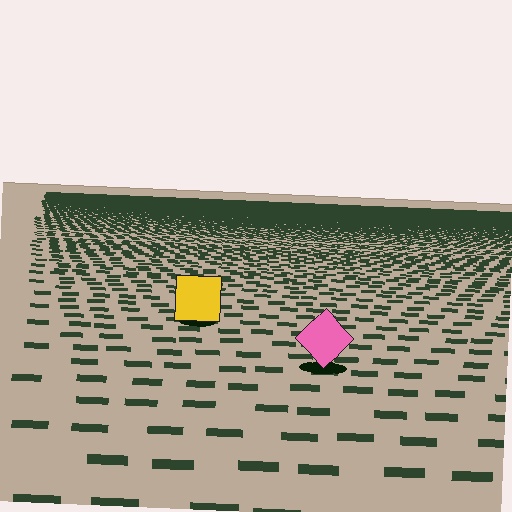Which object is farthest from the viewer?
The yellow square is farthest from the viewer. It appears smaller and the ground texture around it is denser.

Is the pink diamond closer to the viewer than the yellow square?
Yes. The pink diamond is closer — you can tell from the texture gradient: the ground texture is coarser near it.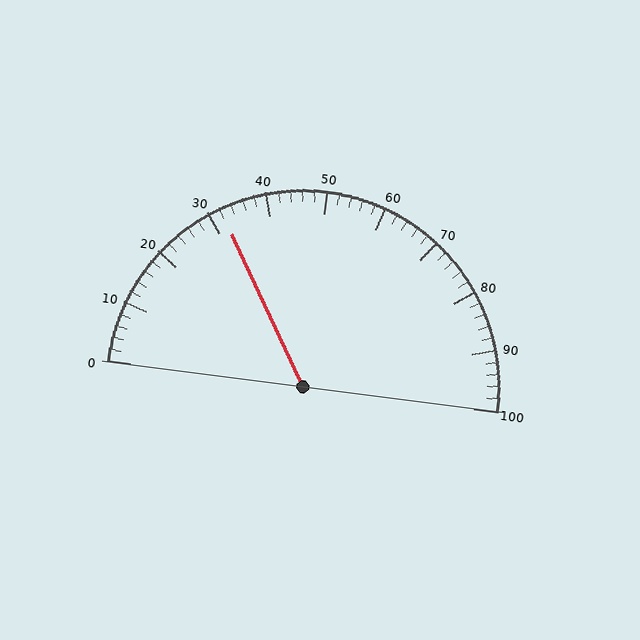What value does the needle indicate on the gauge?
The needle indicates approximately 32.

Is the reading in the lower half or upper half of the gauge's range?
The reading is in the lower half of the range (0 to 100).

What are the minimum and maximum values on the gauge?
The gauge ranges from 0 to 100.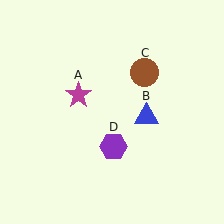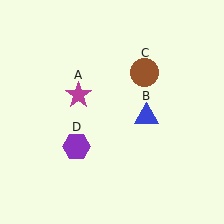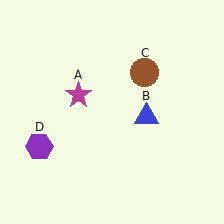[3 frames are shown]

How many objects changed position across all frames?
1 object changed position: purple hexagon (object D).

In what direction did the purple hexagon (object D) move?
The purple hexagon (object D) moved left.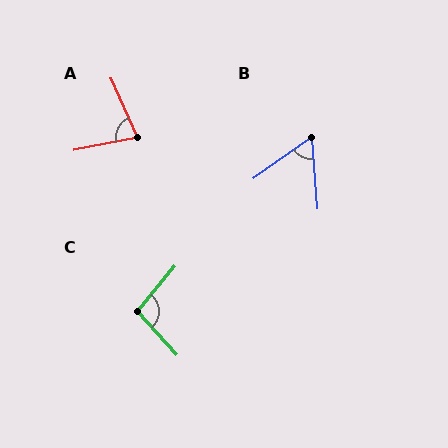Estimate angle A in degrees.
Approximately 77 degrees.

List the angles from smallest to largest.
B (59°), A (77°), C (98°).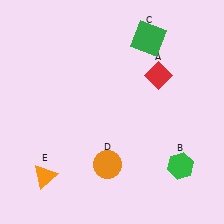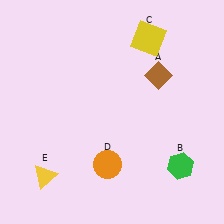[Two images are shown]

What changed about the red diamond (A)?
In Image 1, A is red. In Image 2, it changed to brown.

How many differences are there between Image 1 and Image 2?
There are 3 differences between the two images.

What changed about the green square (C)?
In Image 1, C is green. In Image 2, it changed to yellow.